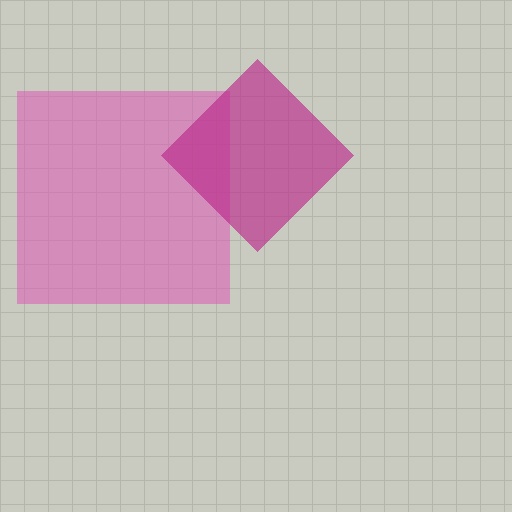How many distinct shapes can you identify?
There are 2 distinct shapes: a pink square, a magenta diamond.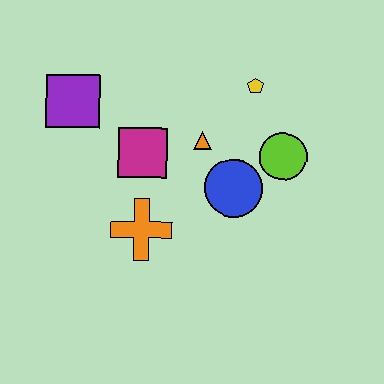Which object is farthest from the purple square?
The lime circle is farthest from the purple square.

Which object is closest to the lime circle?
The blue circle is closest to the lime circle.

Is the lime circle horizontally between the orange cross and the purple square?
No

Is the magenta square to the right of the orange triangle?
No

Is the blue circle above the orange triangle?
No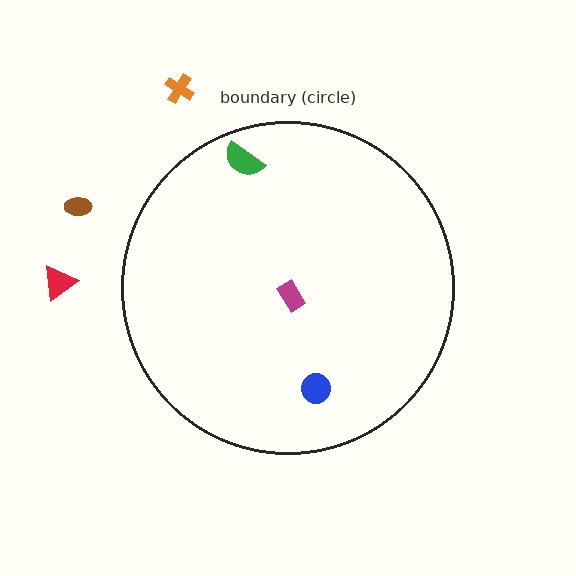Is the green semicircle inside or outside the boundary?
Inside.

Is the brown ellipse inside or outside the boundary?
Outside.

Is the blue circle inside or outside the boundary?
Inside.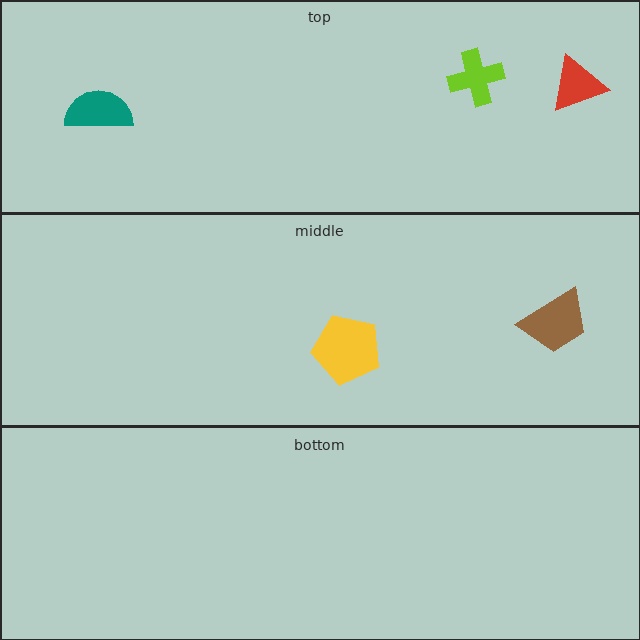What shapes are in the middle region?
The yellow pentagon, the brown trapezoid.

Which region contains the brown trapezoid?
The middle region.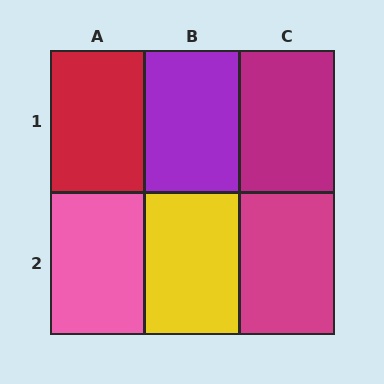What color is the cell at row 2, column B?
Yellow.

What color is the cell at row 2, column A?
Pink.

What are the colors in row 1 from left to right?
Red, purple, magenta.